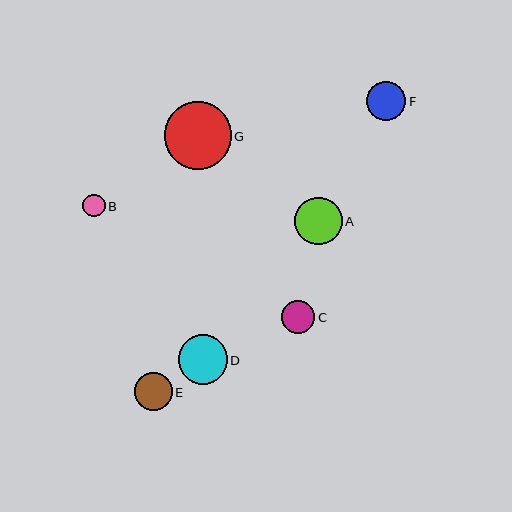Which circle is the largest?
Circle G is the largest with a size of approximately 67 pixels.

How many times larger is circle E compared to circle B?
Circle E is approximately 1.7 times the size of circle B.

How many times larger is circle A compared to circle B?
Circle A is approximately 2.1 times the size of circle B.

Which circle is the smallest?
Circle B is the smallest with a size of approximately 23 pixels.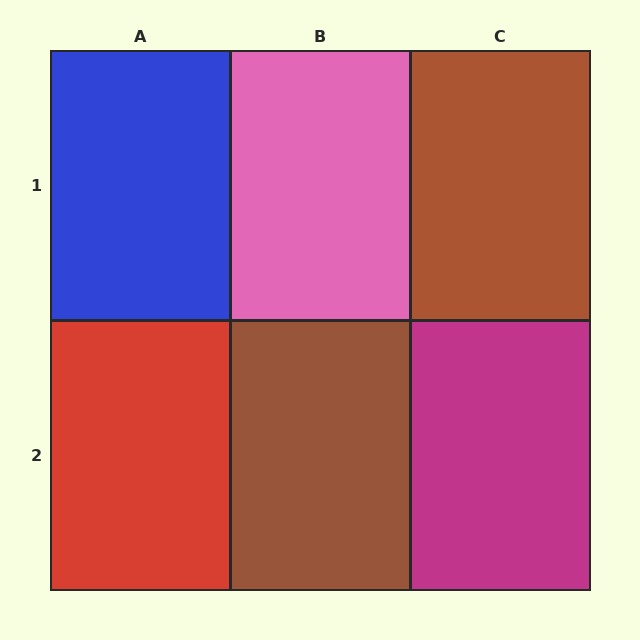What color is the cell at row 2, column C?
Magenta.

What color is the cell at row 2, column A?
Red.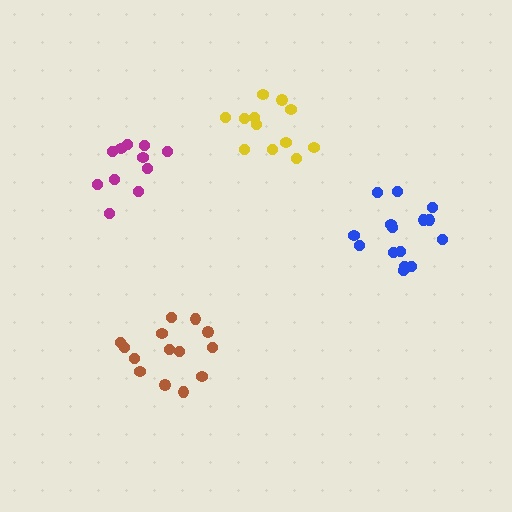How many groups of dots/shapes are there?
There are 4 groups.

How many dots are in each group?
Group 1: 11 dots, Group 2: 15 dots, Group 3: 14 dots, Group 4: 12 dots (52 total).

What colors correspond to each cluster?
The clusters are colored: magenta, blue, brown, yellow.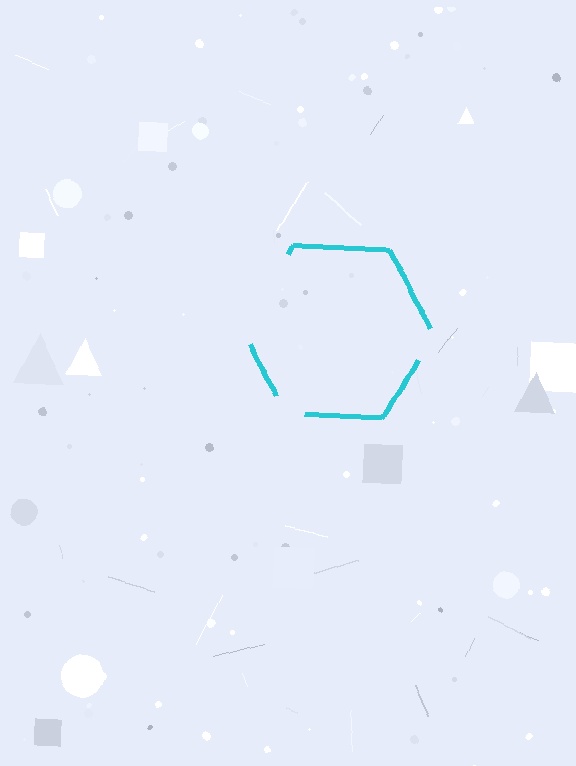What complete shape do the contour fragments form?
The contour fragments form a hexagon.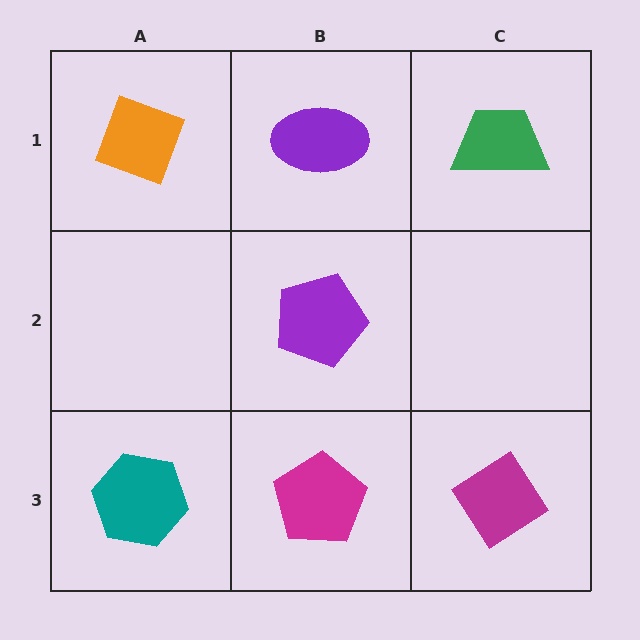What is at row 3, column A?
A teal hexagon.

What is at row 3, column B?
A magenta pentagon.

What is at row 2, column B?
A purple pentagon.